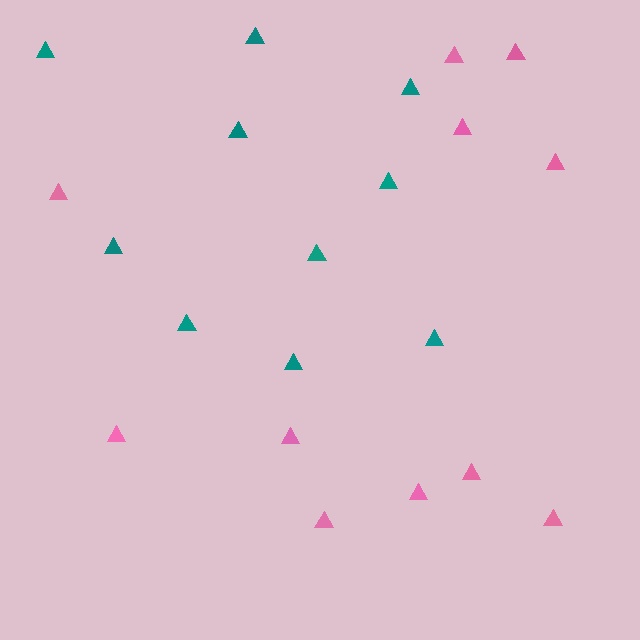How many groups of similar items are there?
There are 2 groups: one group of pink triangles (11) and one group of teal triangles (10).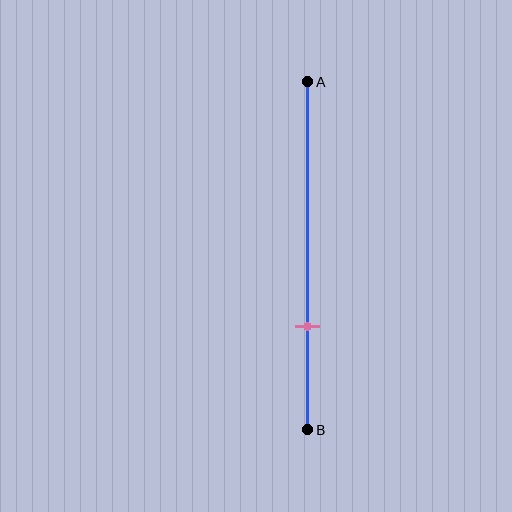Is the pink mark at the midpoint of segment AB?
No, the mark is at about 70% from A, not at the 50% midpoint.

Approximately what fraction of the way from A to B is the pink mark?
The pink mark is approximately 70% of the way from A to B.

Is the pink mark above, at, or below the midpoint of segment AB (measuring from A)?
The pink mark is below the midpoint of segment AB.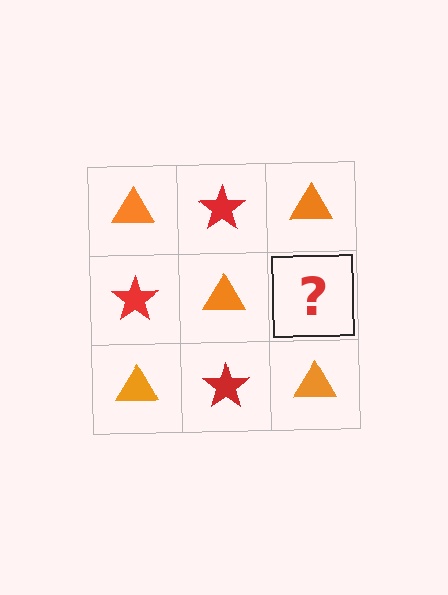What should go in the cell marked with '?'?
The missing cell should contain a red star.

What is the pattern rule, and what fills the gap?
The rule is that it alternates orange triangle and red star in a checkerboard pattern. The gap should be filled with a red star.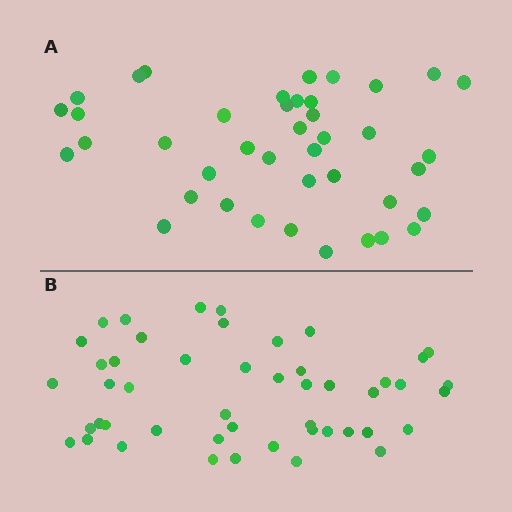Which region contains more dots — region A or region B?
Region B (the bottom region) has more dots.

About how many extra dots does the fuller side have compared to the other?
Region B has roughly 8 or so more dots than region A.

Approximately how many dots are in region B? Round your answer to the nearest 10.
About 50 dots. (The exact count is 48, which rounds to 50.)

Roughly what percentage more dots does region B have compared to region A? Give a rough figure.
About 15% more.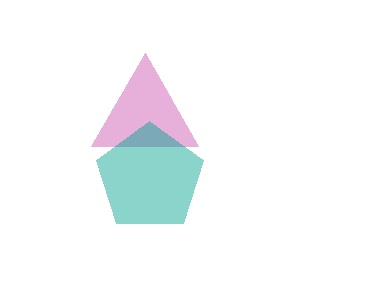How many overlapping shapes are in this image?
There are 2 overlapping shapes in the image.